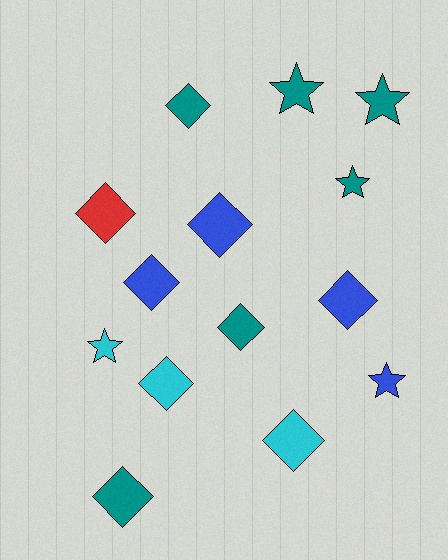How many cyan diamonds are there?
There are 2 cyan diamonds.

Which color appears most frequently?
Teal, with 6 objects.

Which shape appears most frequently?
Diamond, with 9 objects.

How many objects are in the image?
There are 14 objects.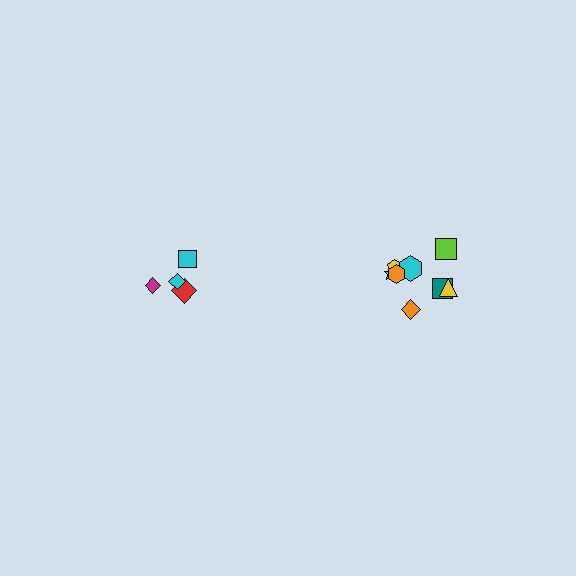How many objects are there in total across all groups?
There are 12 objects.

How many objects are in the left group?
There are 4 objects.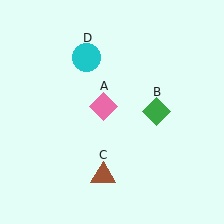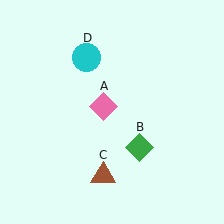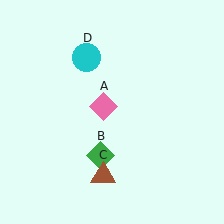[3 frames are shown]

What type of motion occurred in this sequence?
The green diamond (object B) rotated clockwise around the center of the scene.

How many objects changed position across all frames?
1 object changed position: green diamond (object B).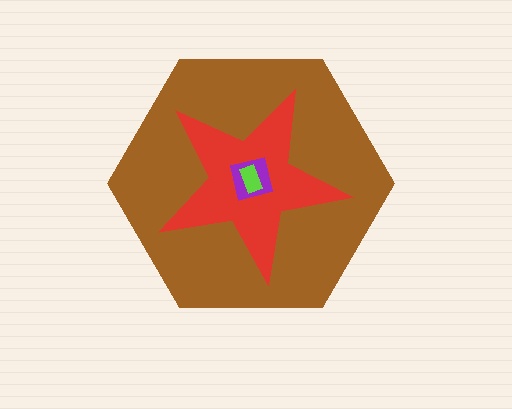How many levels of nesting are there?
4.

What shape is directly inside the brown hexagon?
The red star.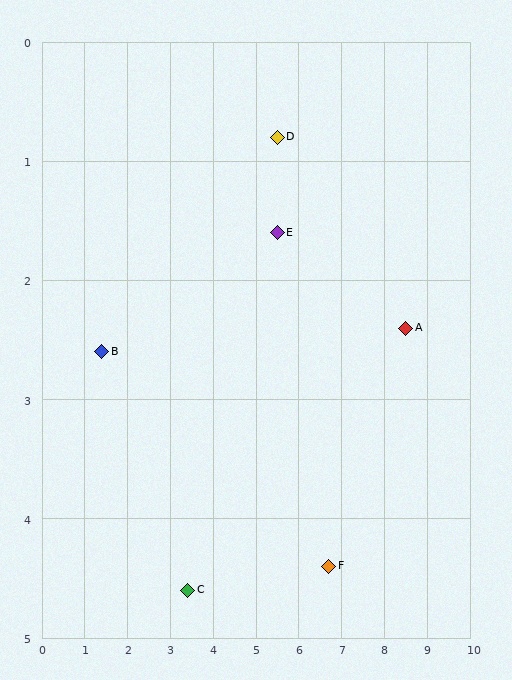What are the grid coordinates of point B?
Point B is at approximately (1.4, 2.6).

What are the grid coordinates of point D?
Point D is at approximately (5.5, 0.8).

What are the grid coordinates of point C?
Point C is at approximately (3.4, 4.6).